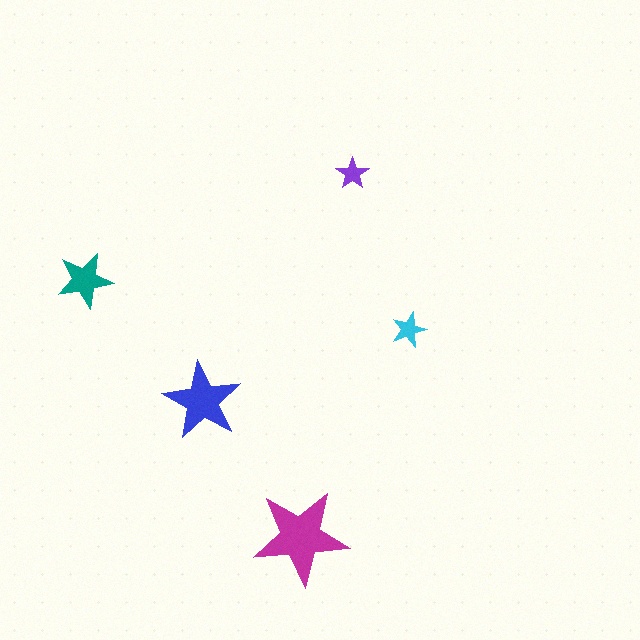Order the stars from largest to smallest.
the magenta one, the blue one, the teal one, the cyan one, the purple one.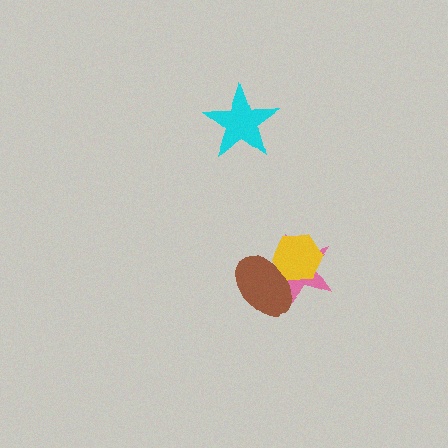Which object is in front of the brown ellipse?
The yellow hexagon is in front of the brown ellipse.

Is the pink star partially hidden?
Yes, it is partially covered by another shape.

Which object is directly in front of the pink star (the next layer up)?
The brown ellipse is directly in front of the pink star.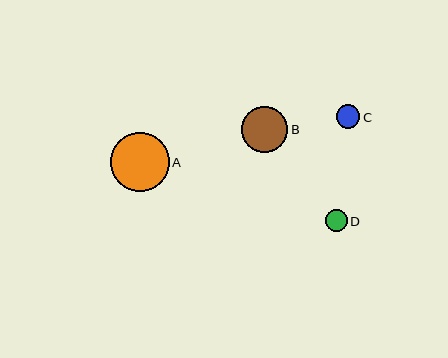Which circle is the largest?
Circle A is the largest with a size of approximately 59 pixels.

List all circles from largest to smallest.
From largest to smallest: A, B, C, D.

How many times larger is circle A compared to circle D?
Circle A is approximately 2.7 times the size of circle D.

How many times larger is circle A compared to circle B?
Circle A is approximately 1.3 times the size of circle B.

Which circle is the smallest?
Circle D is the smallest with a size of approximately 22 pixels.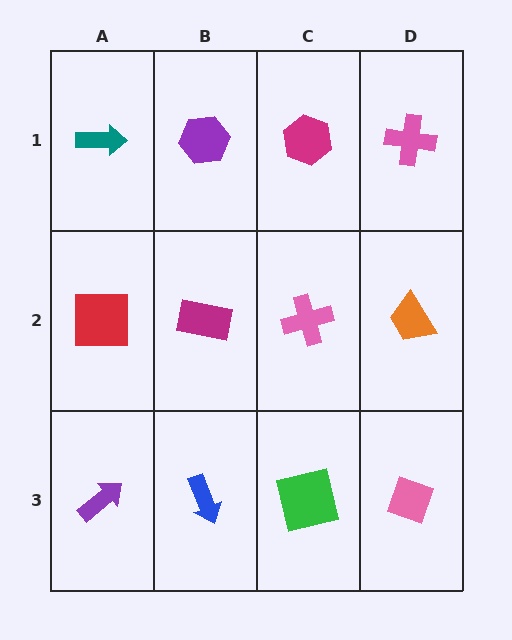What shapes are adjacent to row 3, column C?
A pink cross (row 2, column C), a blue arrow (row 3, column B), a pink diamond (row 3, column D).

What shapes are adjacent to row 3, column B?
A magenta rectangle (row 2, column B), a purple arrow (row 3, column A), a green square (row 3, column C).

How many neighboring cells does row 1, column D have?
2.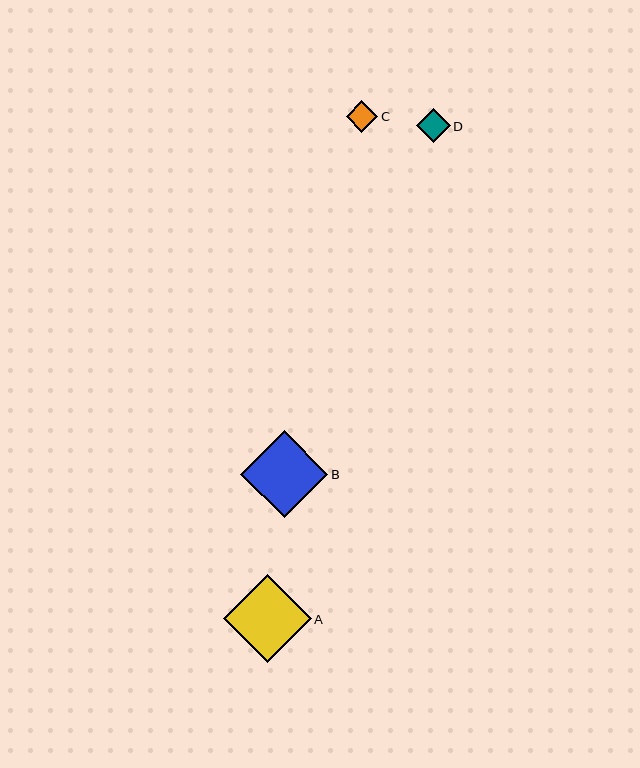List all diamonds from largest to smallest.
From largest to smallest: A, B, D, C.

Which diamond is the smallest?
Diamond C is the smallest with a size of approximately 32 pixels.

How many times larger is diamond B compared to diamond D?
Diamond B is approximately 2.6 times the size of diamond D.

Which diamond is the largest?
Diamond A is the largest with a size of approximately 88 pixels.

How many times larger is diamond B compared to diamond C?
Diamond B is approximately 2.7 times the size of diamond C.